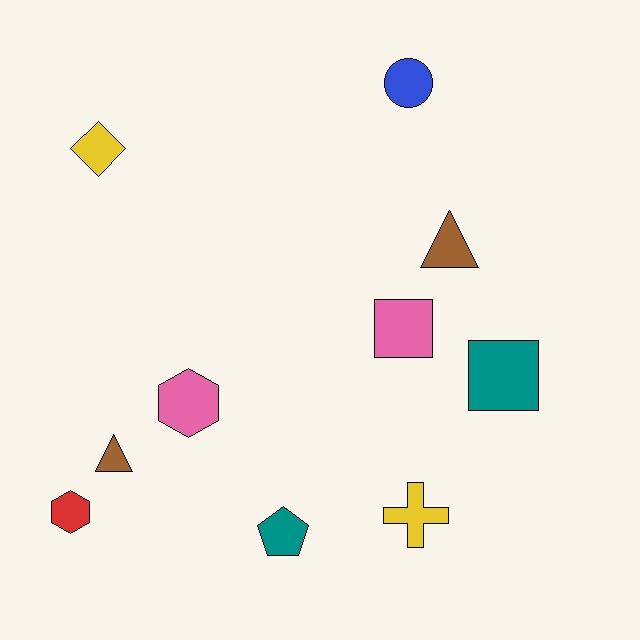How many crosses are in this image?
There is 1 cross.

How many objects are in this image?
There are 10 objects.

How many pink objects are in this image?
There are 2 pink objects.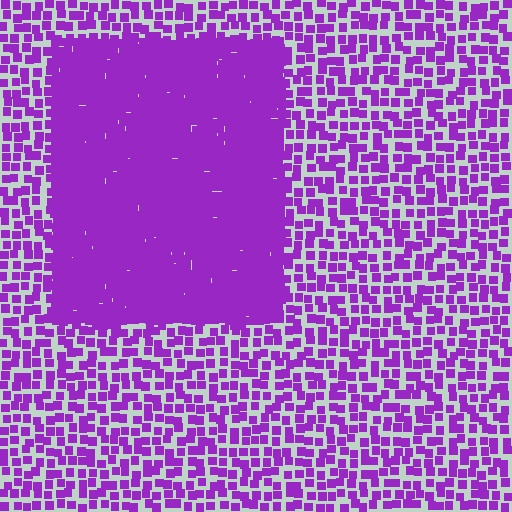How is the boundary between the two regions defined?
The boundary is defined by a change in element density (approximately 2.7x ratio). All elements are the same color, size, and shape.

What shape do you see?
I see a rectangle.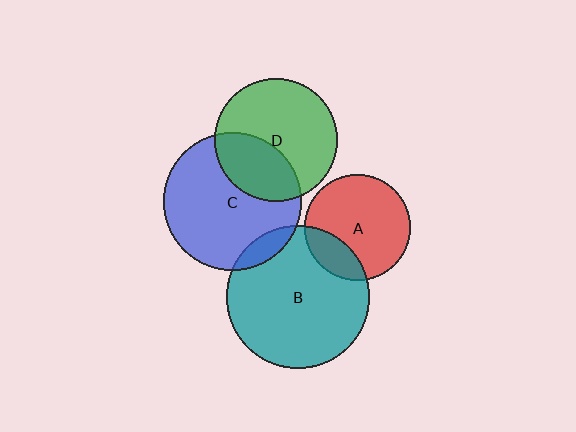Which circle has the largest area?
Circle B (teal).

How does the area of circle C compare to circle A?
Approximately 1.7 times.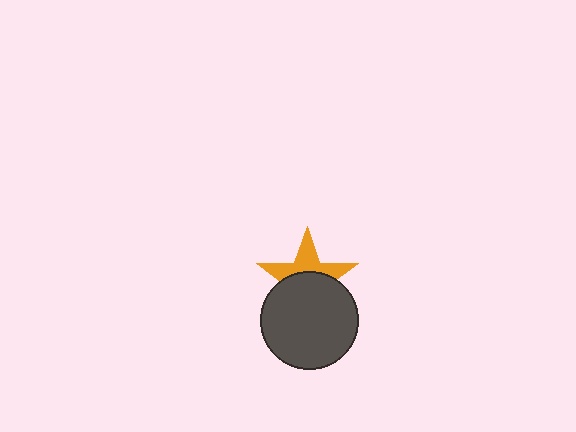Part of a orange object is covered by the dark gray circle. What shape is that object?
It is a star.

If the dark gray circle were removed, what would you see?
You would see the complete orange star.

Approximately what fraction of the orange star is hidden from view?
Roughly 56% of the orange star is hidden behind the dark gray circle.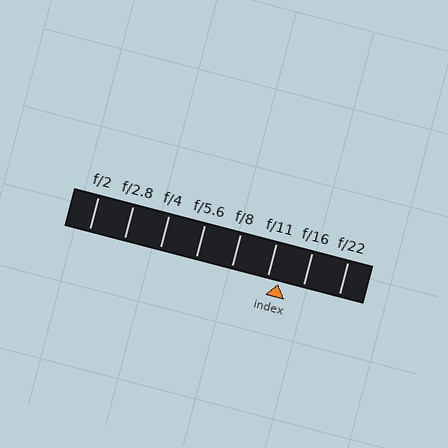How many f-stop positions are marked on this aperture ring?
There are 8 f-stop positions marked.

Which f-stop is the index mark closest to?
The index mark is closest to f/11.